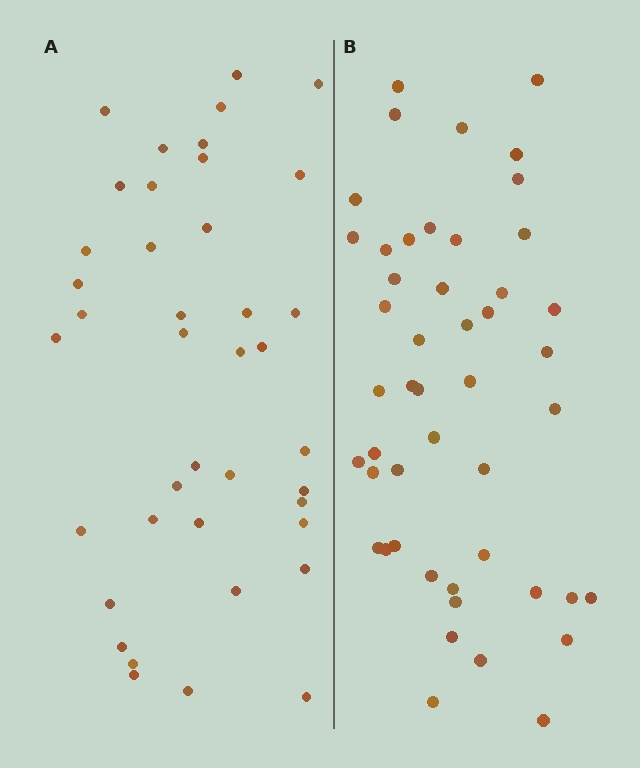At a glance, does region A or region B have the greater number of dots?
Region B (the right region) has more dots.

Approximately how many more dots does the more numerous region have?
Region B has roughly 8 or so more dots than region A.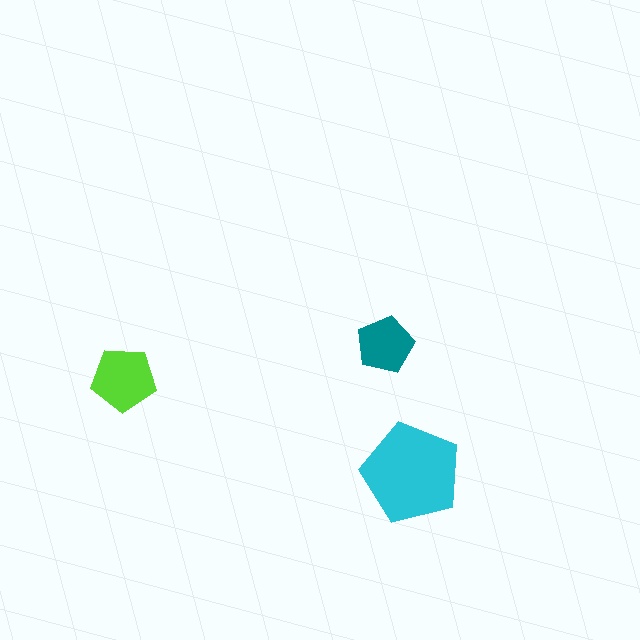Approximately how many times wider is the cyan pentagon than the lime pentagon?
About 1.5 times wider.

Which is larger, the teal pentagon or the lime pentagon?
The lime one.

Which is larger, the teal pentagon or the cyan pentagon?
The cyan one.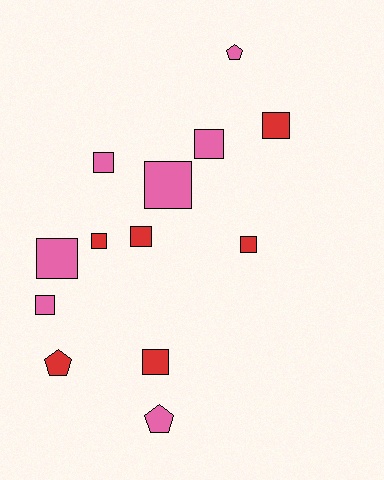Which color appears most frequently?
Pink, with 7 objects.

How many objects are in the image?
There are 13 objects.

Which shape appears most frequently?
Square, with 10 objects.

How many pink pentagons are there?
There are 2 pink pentagons.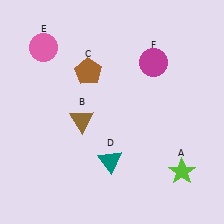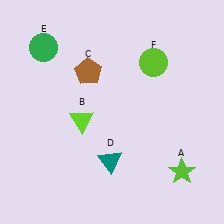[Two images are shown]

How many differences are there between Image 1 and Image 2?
There are 3 differences between the two images.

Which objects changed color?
B changed from brown to lime. E changed from pink to green. F changed from magenta to lime.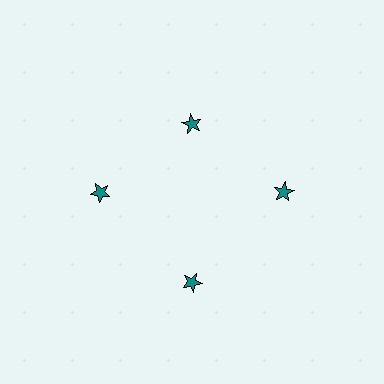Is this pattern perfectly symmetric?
No. The 4 teal stars are arranged in a ring, but one element near the 12 o'clock position is pulled inward toward the center, breaking the 4-fold rotational symmetry.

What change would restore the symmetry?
The symmetry would be restored by moving it outward, back onto the ring so that all 4 stars sit at equal angles and equal distance from the center.